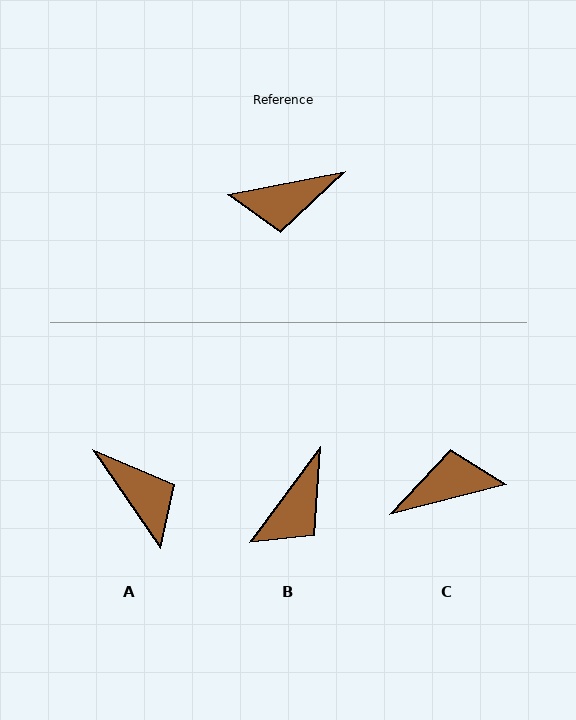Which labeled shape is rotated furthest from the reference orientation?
C, about 177 degrees away.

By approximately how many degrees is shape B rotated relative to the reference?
Approximately 42 degrees counter-clockwise.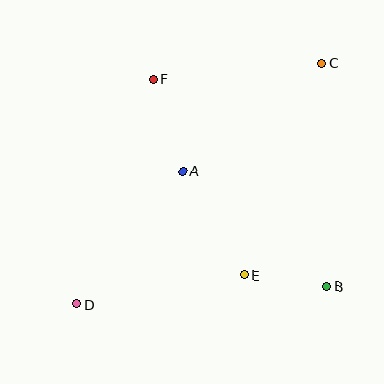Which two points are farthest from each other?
Points C and D are farthest from each other.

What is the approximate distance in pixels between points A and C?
The distance between A and C is approximately 176 pixels.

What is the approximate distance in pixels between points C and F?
The distance between C and F is approximately 169 pixels.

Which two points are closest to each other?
Points B and E are closest to each other.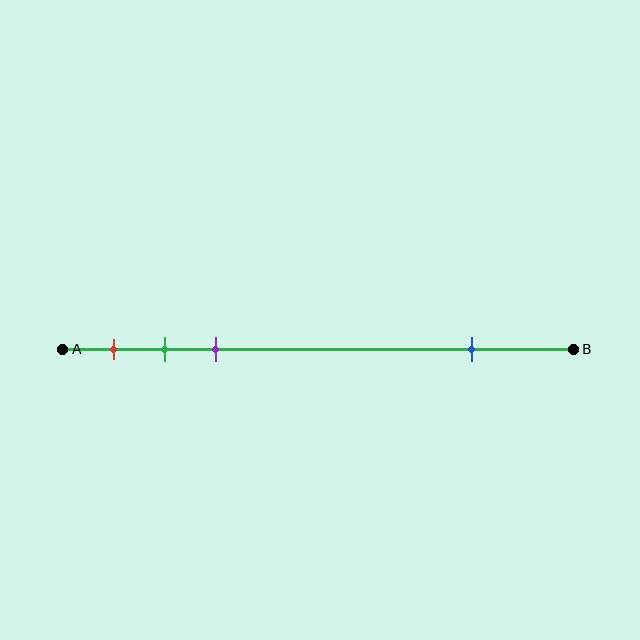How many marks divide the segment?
There are 4 marks dividing the segment.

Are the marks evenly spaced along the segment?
No, the marks are not evenly spaced.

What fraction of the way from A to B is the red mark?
The red mark is approximately 10% (0.1) of the way from A to B.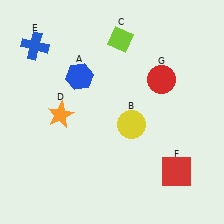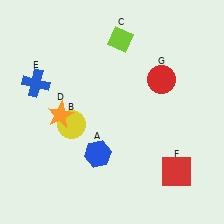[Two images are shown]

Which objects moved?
The objects that moved are: the blue hexagon (A), the yellow circle (B), the blue cross (E).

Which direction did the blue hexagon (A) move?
The blue hexagon (A) moved down.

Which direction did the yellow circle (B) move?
The yellow circle (B) moved left.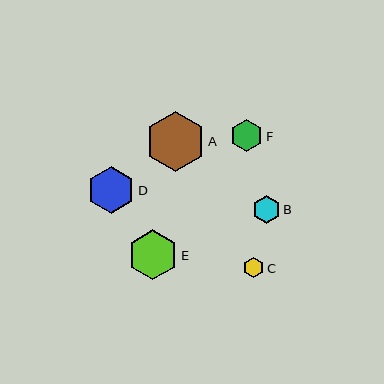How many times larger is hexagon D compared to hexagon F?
Hexagon D is approximately 1.5 times the size of hexagon F.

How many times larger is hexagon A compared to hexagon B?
Hexagon A is approximately 2.2 times the size of hexagon B.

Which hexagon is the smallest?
Hexagon C is the smallest with a size of approximately 21 pixels.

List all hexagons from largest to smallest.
From largest to smallest: A, E, D, F, B, C.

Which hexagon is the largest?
Hexagon A is the largest with a size of approximately 59 pixels.